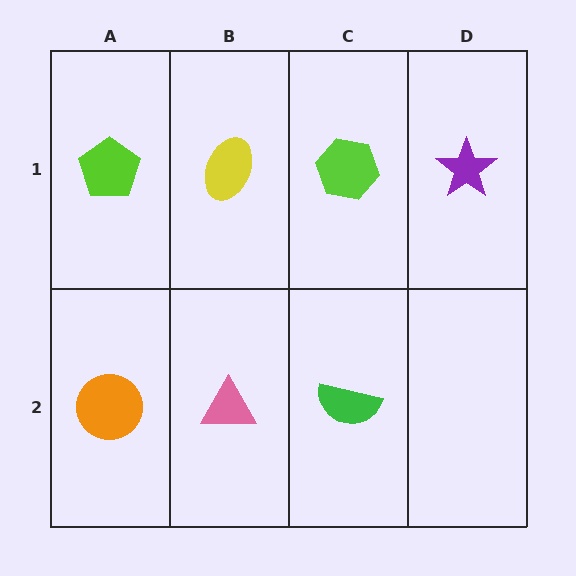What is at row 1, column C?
A lime hexagon.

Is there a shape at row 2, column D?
No, that cell is empty.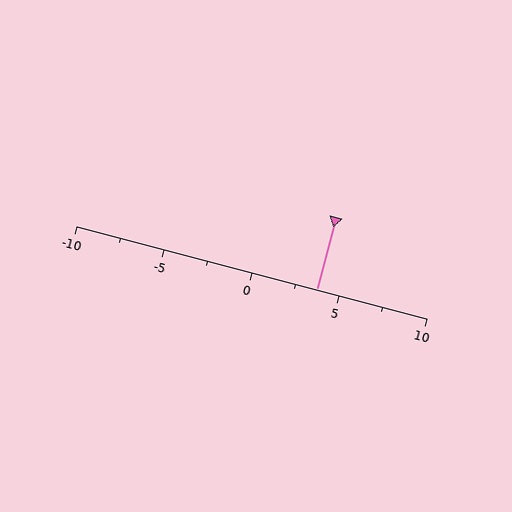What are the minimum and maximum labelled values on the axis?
The axis runs from -10 to 10.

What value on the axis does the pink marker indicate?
The marker indicates approximately 3.8.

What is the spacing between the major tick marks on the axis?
The major ticks are spaced 5 apart.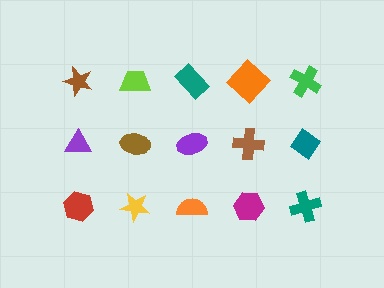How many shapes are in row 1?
5 shapes.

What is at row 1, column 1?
A brown star.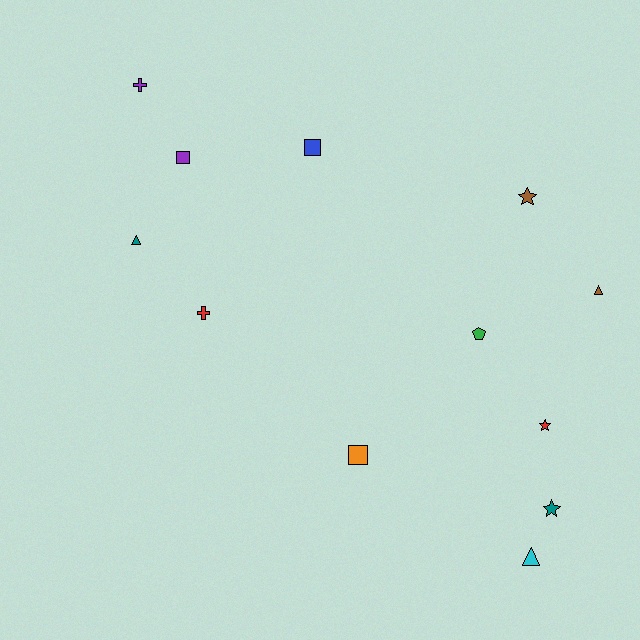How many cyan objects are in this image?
There is 1 cyan object.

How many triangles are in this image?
There are 3 triangles.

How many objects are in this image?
There are 12 objects.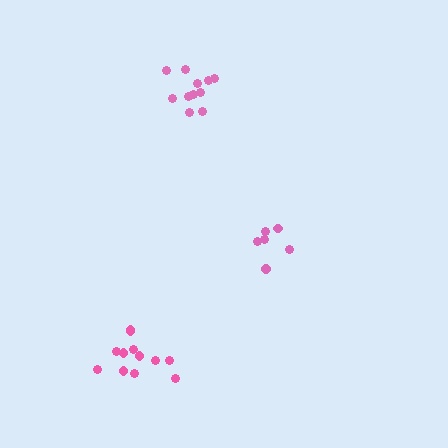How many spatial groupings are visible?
There are 3 spatial groupings.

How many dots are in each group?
Group 1: 6 dots, Group 2: 11 dots, Group 3: 12 dots (29 total).